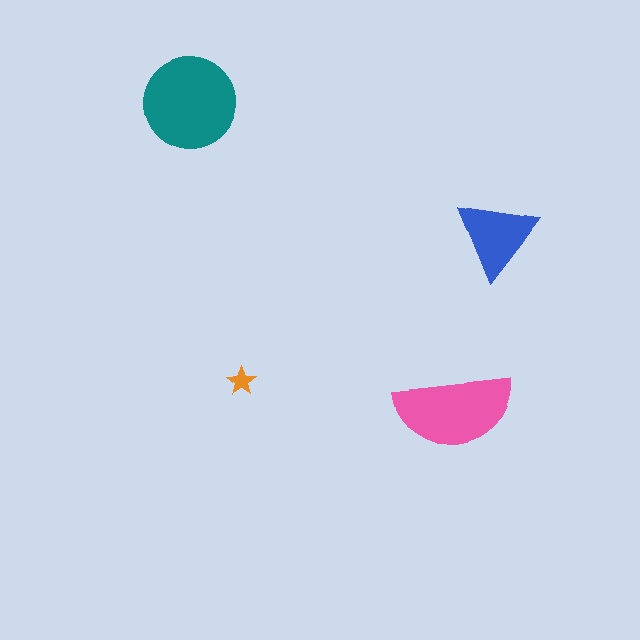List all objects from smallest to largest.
The orange star, the blue triangle, the pink semicircle, the teal circle.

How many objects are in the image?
There are 4 objects in the image.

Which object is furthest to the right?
The blue triangle is rightmost.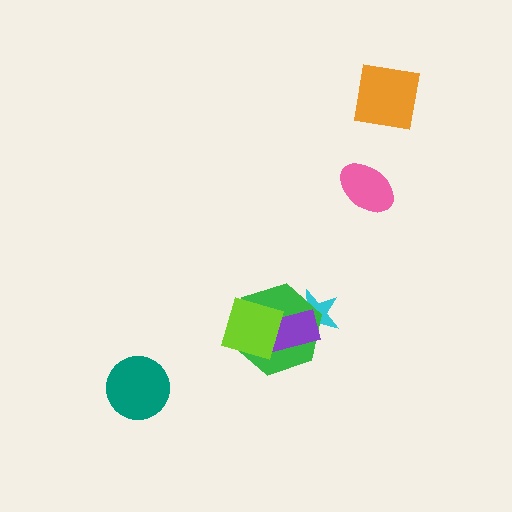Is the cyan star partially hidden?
Yes, it is partially covered by another shape.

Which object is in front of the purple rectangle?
The lime diamond is in front of the purple rectangle.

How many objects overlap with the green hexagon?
3 objects overlap with the green hexagon.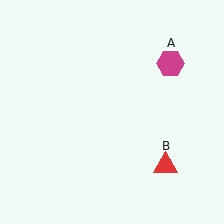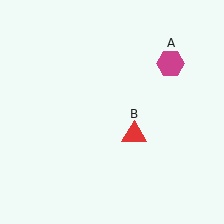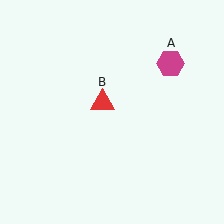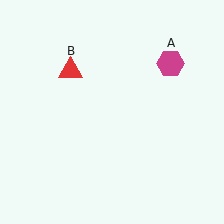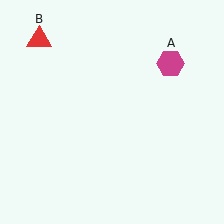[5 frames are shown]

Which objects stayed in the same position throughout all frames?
Magenta hexagon (object A) remained stationary.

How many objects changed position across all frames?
1 object changed position: red triangle (object B).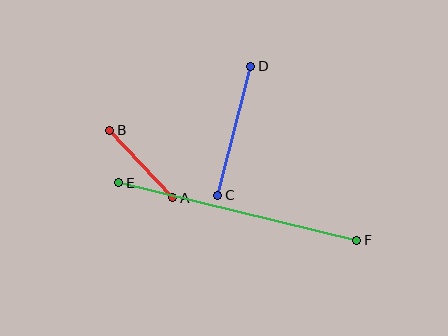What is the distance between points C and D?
The distance is approximately 133 pixels.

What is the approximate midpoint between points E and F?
The midpoint is at approximately (238, 212) pixels.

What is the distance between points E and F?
The distance is approximately 245 pixels.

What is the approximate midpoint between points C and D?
The midpoint is at approximately (234, 131) pixels.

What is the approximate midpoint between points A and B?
The midpoint is at approximately (141, 164) pixels.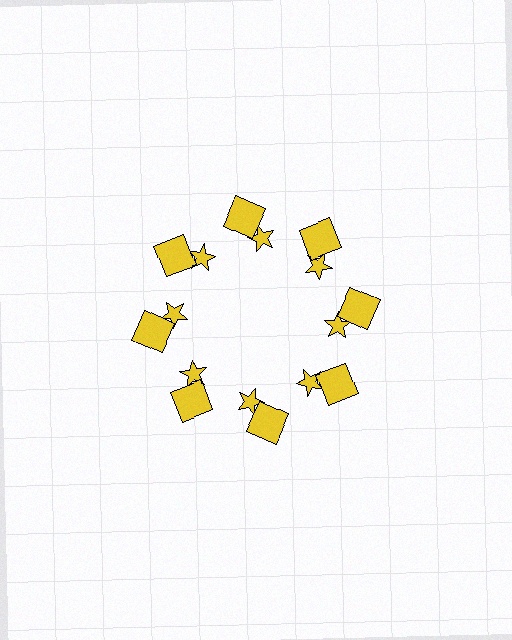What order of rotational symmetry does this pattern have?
This pattern has 8-fold rotational symmetry.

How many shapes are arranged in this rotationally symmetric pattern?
There are 16 shapes, arranged in 8 groups of 2.